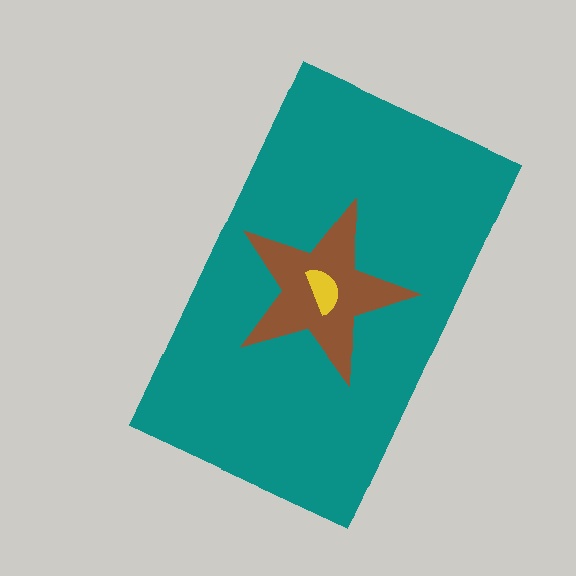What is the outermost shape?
The teal rectangle.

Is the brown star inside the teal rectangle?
Yes.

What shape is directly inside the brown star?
The yellow semicircle.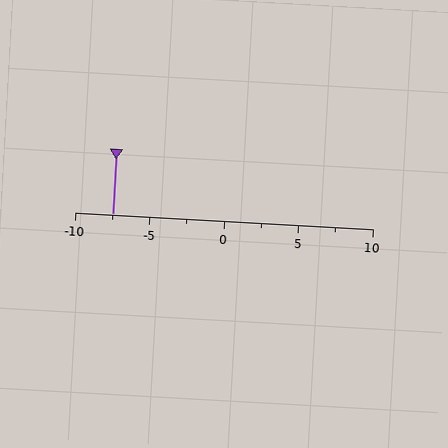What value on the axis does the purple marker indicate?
The marker indicates approximately -7.5.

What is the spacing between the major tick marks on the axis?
The major ticks are spaced 5 apart.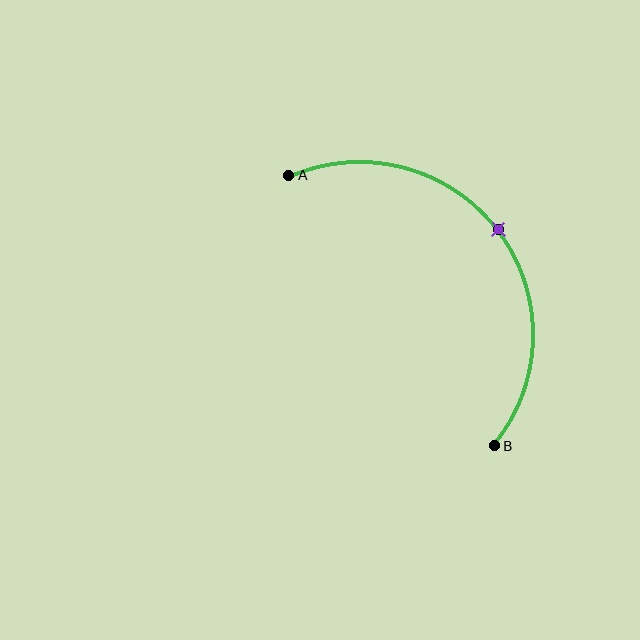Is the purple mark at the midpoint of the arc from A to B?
Yes. The purple mark lies on the arc at equal arc-length from both A and B — it is the arc midpoint.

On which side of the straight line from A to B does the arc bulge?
The arc bulges above and to the right of the straight line connecting A and B.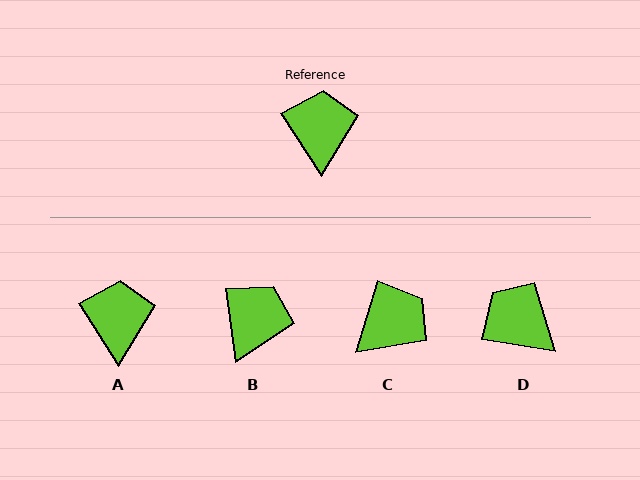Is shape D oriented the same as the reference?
No, it is off by about 48 degrees.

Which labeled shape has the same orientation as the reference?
A.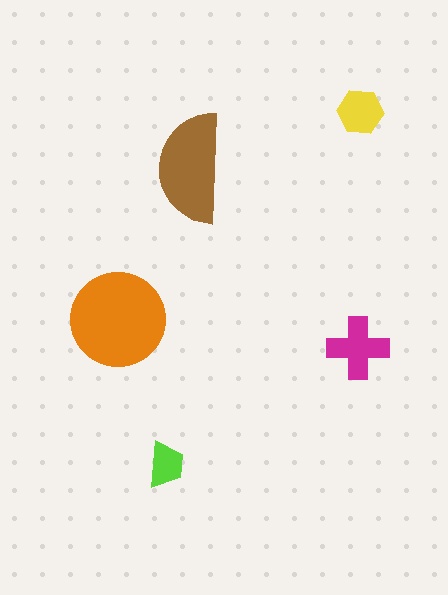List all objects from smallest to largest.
The lime trapezoid, the yellow hexagon, the magenta cross, the brown semicircle, the orange circle.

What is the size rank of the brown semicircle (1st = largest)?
2nd.